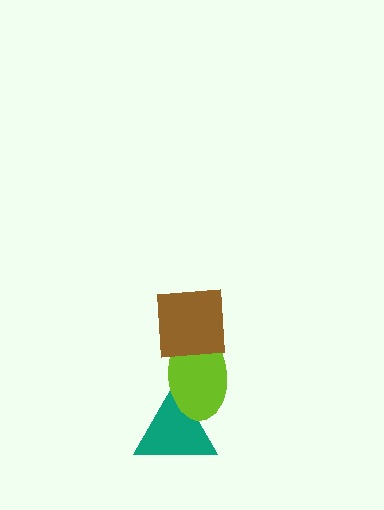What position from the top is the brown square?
The brown square is 1st from the top.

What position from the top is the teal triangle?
The teal triangle is 3rd from the top.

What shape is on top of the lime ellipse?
The brown square is on top of the lime ellipse.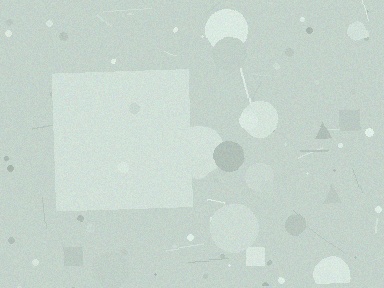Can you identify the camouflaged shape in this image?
The camouflaged shape is a square.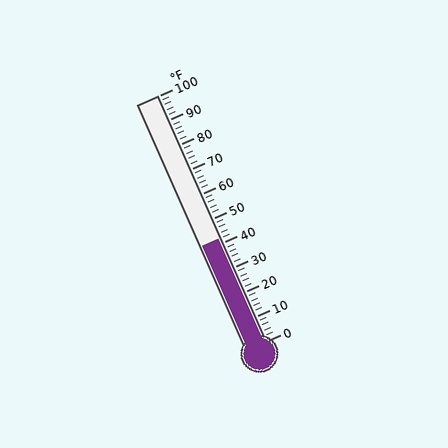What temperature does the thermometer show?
The thermometer shows approximately 42°F.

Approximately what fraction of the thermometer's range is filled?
The thermometer is filled to approximately 40% of its range.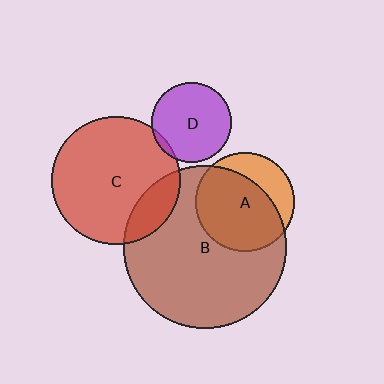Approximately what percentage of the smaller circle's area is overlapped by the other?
Approximately 5%.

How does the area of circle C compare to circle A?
Approximately 1.7 times.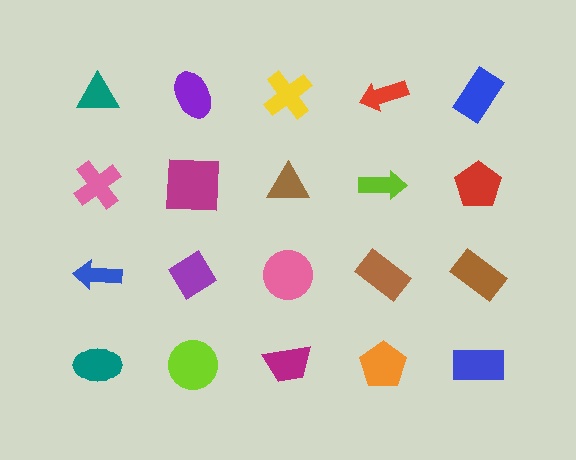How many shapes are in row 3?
5 shapes.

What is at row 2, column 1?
A pink cross.